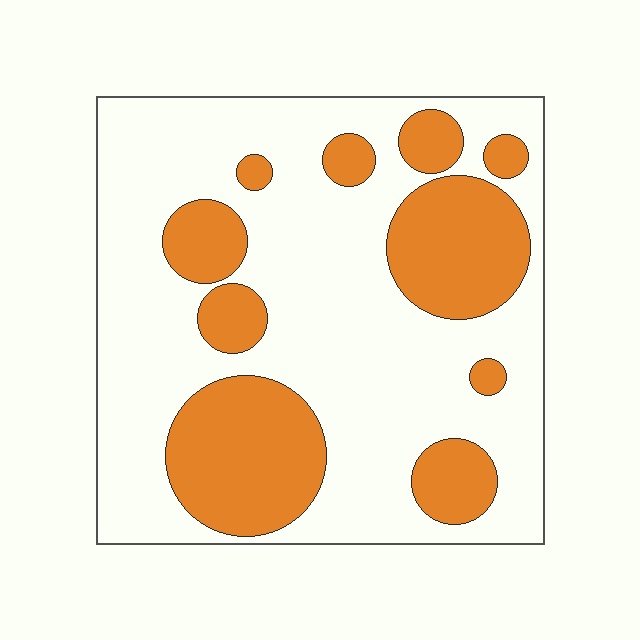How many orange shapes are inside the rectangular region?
10.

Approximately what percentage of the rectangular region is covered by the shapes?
Approximately 30%.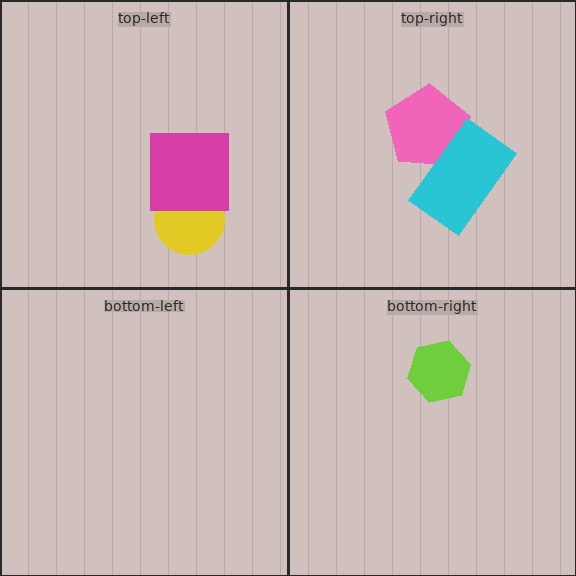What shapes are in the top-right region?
The pink pentagon, the cyan rectangle.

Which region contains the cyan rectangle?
The top-right region.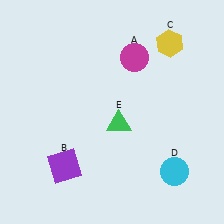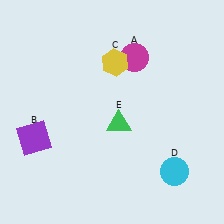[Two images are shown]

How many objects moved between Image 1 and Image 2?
2 objects moved between the two images.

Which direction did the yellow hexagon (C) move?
The yellow hexagon (C) moved left.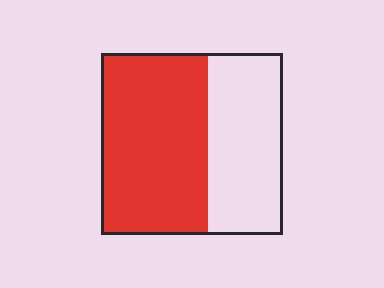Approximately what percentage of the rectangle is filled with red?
Approximately 60%.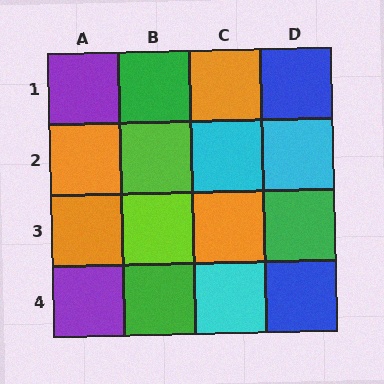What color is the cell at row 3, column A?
Orange.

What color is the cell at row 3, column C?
Orange.